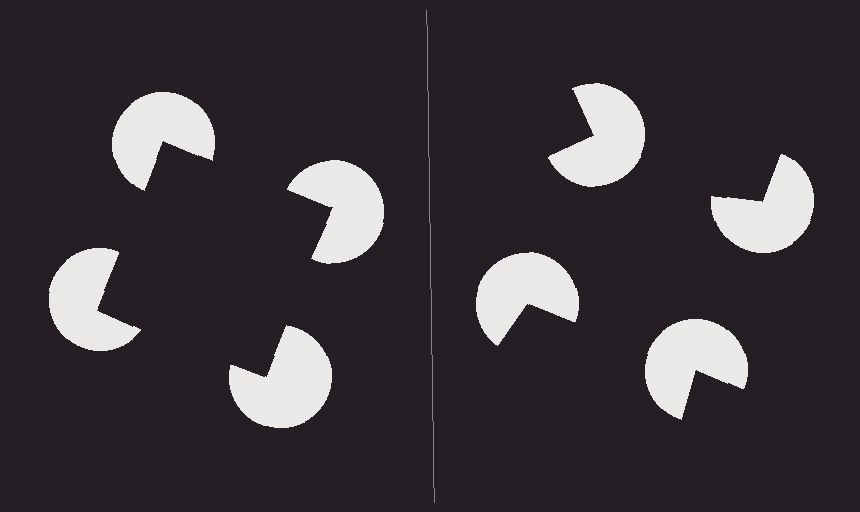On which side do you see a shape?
An illusory square appears on the left side. On the right side the wedge cuts are rotated, so no coherent shape forms.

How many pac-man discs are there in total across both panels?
8 — 4 on each side.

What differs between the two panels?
The pac-man discs are positioned identically on both sides; only the wedge orientations differ. On the left they align to a square; on the right they are misaligned.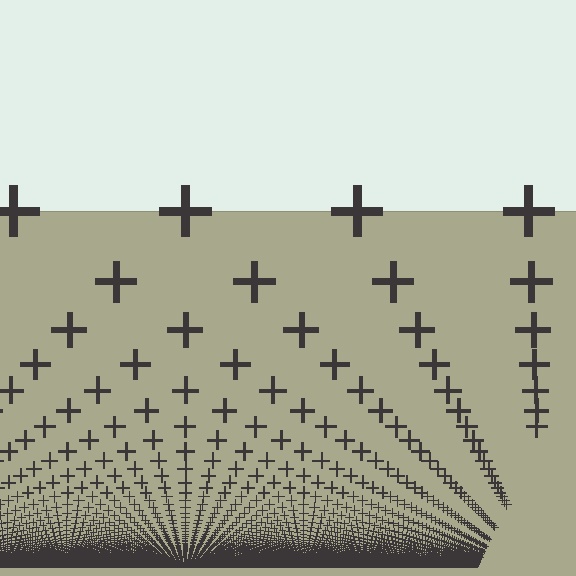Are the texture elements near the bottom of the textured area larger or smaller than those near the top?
Smaller. The gradient is inverted — elements near the bottom are smaller and denser.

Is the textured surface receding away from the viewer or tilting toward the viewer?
The surface appears to tilt toward the viewer. Texture elements get larger and sparser toward the top.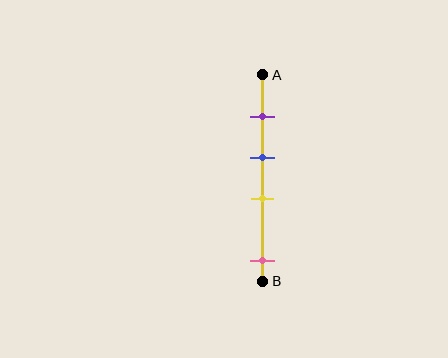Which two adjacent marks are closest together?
The blue and yellow marks are the closest adjacent pair.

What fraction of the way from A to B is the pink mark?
The pink mark is approximately 90% (0.9) of the way from A to B.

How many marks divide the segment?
There are 4 marks dividing the segment.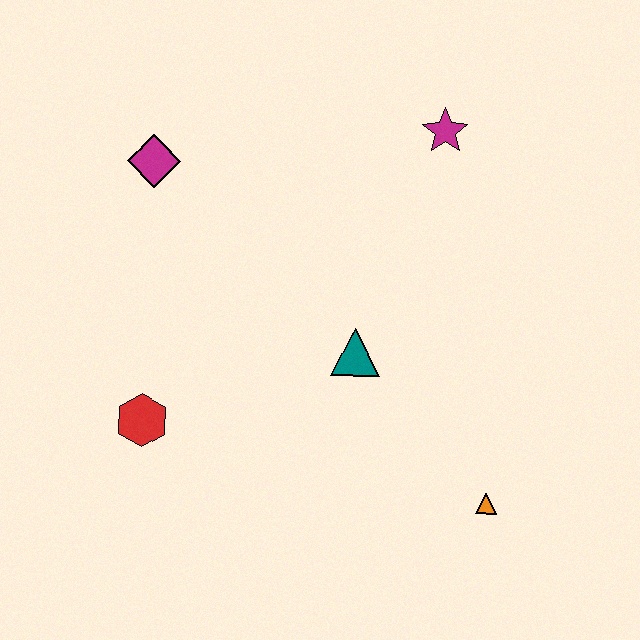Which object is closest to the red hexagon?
The teal triangle is closest to the red hexagon.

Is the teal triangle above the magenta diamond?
No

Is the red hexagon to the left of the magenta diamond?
Yes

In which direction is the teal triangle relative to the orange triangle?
The teal triangle is above the orange triangle.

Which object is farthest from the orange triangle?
The magenta diamond is farthest from the orange triangle.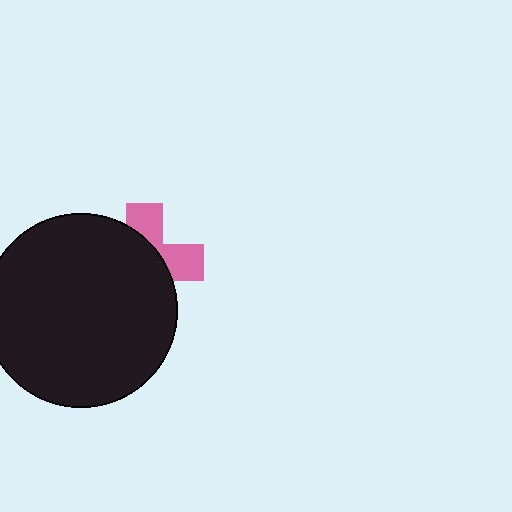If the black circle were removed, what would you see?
You would see the complete pink cross.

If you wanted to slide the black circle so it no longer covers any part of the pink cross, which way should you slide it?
Slide it left — that is the most direct way to separate the two shapes.